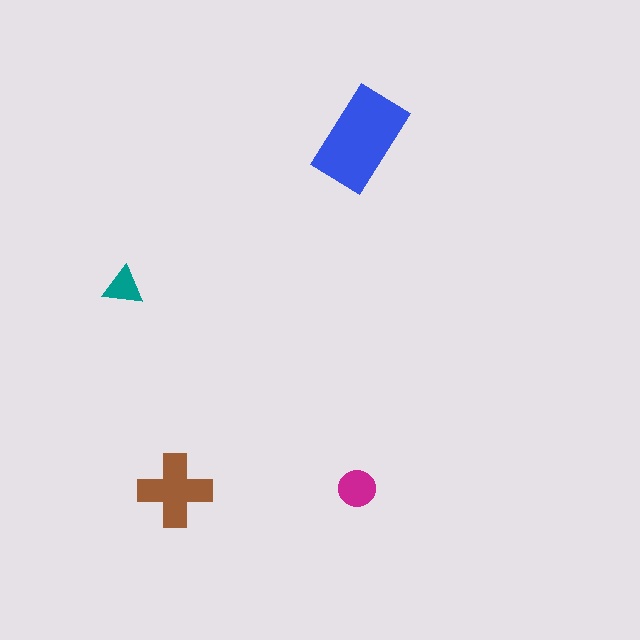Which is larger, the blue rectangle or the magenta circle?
The blue rectangle.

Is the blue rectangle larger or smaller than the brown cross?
Larger.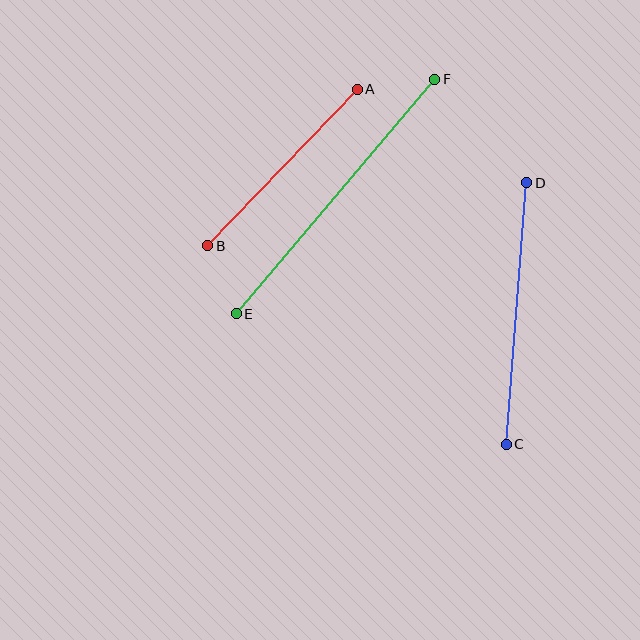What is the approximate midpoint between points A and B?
The midpoint is at approximately (283, 168) pixels.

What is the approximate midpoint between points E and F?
The midpoint is at approximately (336, 197) pixels.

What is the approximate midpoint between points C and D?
The midpoint is at approximately (517, 313) pixels.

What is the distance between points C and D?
The distance is approximately 262 pixels.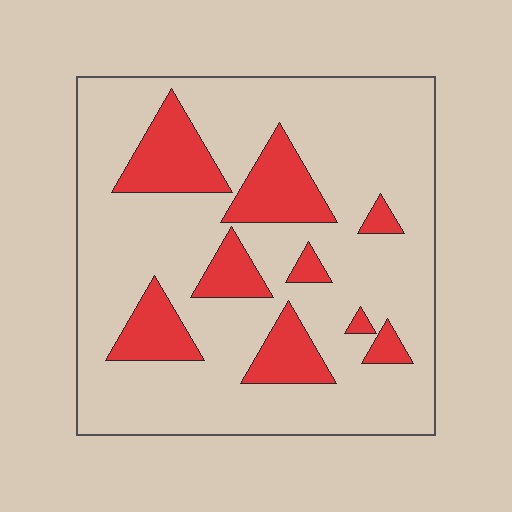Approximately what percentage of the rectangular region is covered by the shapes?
Approximately 20%.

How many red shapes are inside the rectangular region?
9.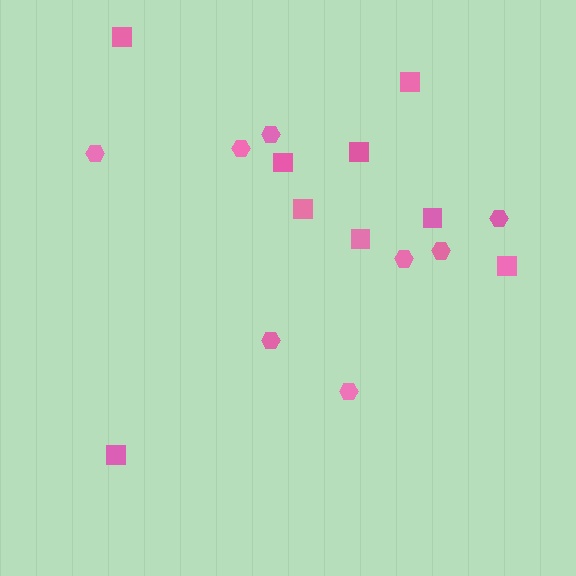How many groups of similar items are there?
There are 2 groups: one group of squares (9) and one group of hexagons (8).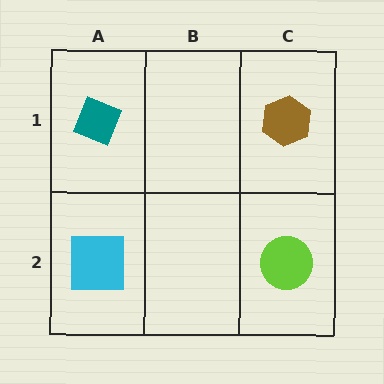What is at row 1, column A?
A teal diamond.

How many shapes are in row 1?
2 shapes.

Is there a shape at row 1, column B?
No, that cell is empty.